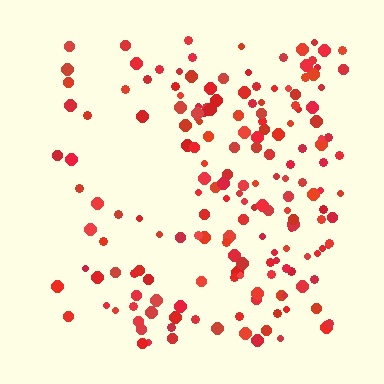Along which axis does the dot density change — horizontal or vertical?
Horizontal.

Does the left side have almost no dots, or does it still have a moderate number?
Still a moderate number, just noticeably fewer than the right.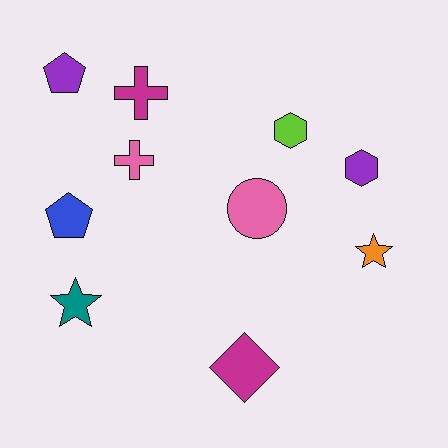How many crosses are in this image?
There are 2 crosses.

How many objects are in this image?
There are 10 objects.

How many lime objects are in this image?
There is 1 lime object.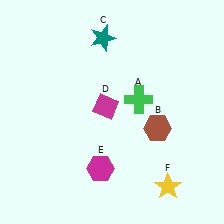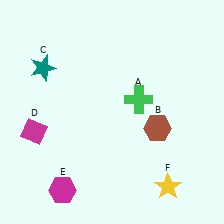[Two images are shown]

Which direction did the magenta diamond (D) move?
The magenta diamond (D) moved left.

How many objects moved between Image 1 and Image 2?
3 objects moved between the two images.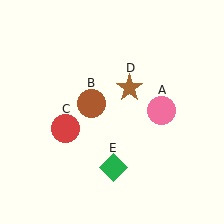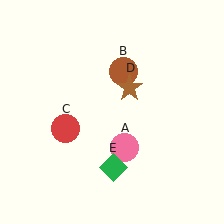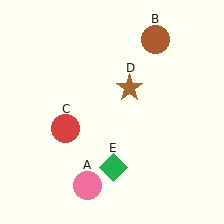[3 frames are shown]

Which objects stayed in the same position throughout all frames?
Red circle (object C) and brown star (object D) and green diamond (object E) remained stationary.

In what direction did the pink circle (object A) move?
The pink circle (object A) moved down and to the left.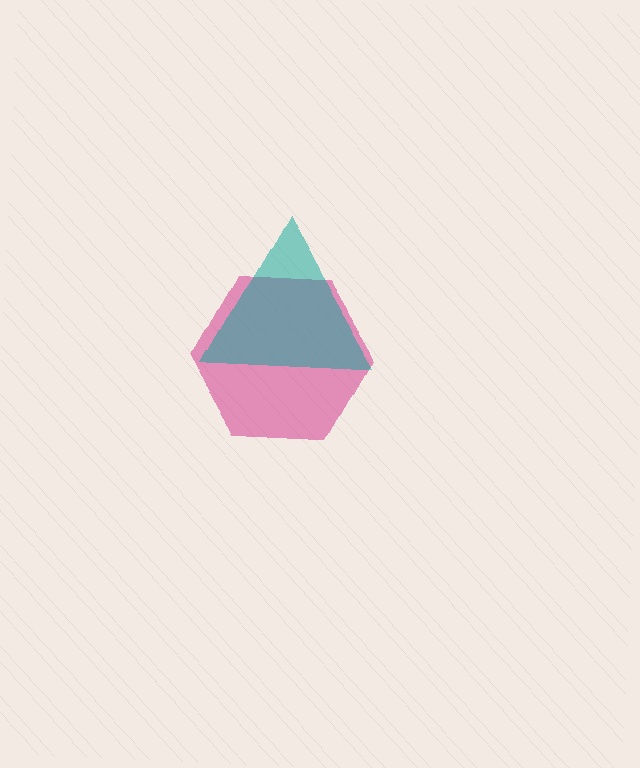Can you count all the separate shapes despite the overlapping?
Yes, there are 2 separate shapes.